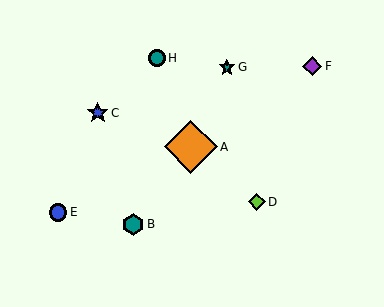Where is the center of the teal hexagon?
The center of the teal hexagon is at (133, 224).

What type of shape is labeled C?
Shape C is a blue star.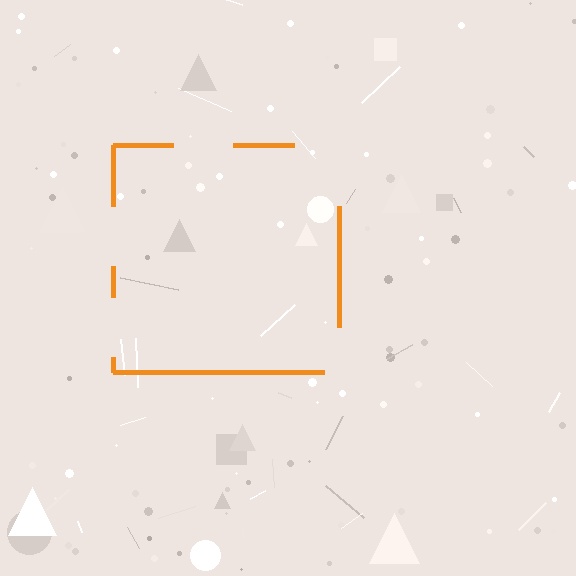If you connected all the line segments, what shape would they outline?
They would outline a square.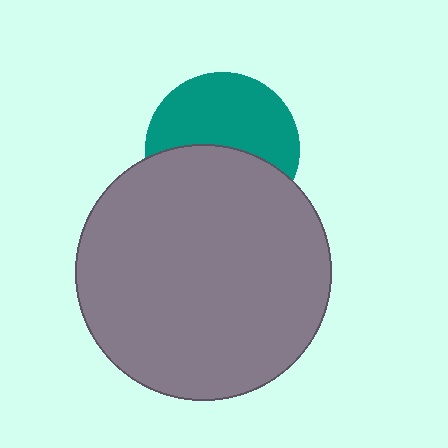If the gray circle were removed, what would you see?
You would see the complete teal circle.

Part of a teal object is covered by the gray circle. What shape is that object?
It is a circle.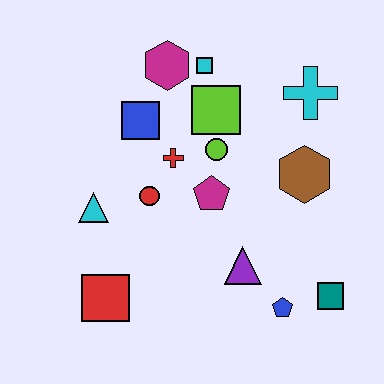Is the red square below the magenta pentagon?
Yes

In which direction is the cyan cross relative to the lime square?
The cyan cross is to the right of the lime square.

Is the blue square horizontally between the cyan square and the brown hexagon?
No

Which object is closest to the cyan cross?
The brown hexagon is closest to the cyan cross.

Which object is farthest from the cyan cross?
The red square is farthest from the cyan cross.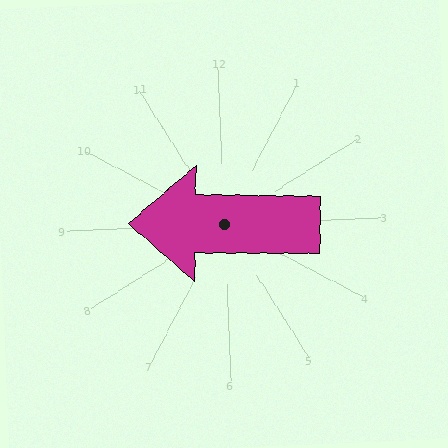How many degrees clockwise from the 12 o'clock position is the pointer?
Approximately 273 degrees.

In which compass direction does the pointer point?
West.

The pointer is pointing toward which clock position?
Roughly 9 o'clock.